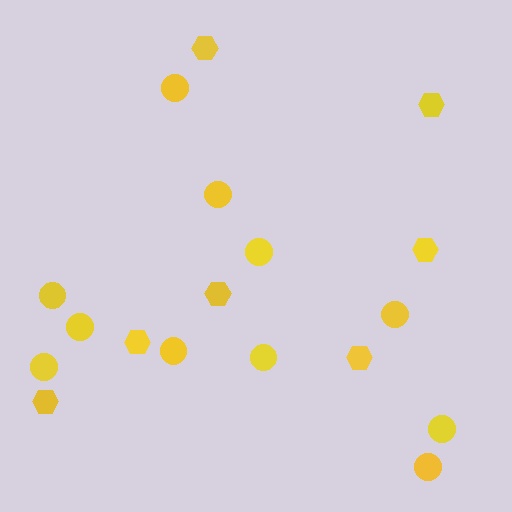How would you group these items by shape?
There are 2 groups: one group of hexagons (7) and one group of circles (11).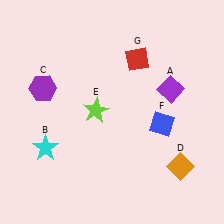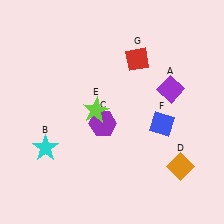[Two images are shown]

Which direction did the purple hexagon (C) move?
The purple hexagon (C) moved right.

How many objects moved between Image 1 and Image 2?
1 object moved between the two images.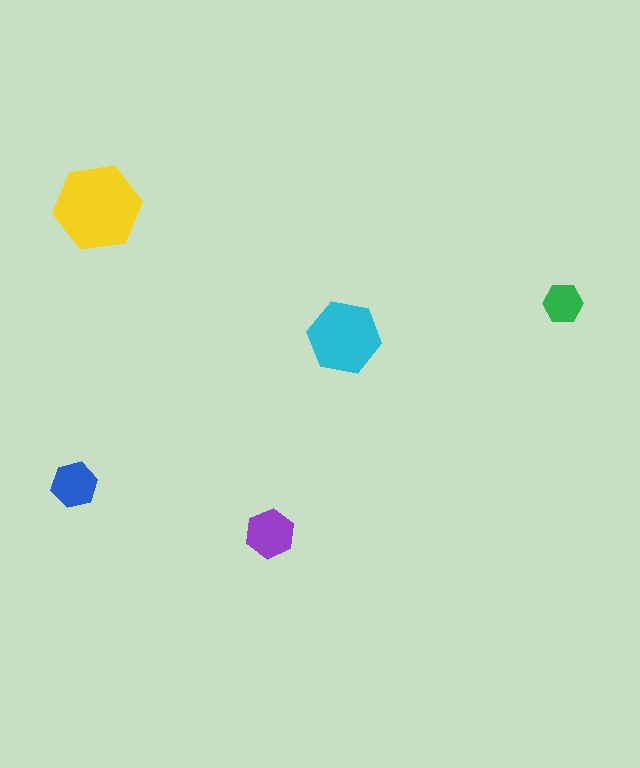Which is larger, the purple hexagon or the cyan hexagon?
The cyan one.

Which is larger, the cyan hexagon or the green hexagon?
The cyan one.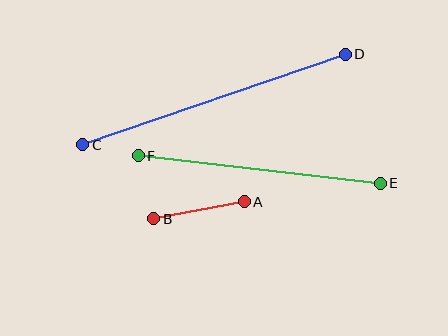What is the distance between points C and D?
The distance is approximately 278 pixels.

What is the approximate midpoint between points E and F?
The midpoint is at approximately (259, 169) pixels.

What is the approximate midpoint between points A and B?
The midpoint is at approximately (199, 210) pixels.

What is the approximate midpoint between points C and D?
The midpoint is at approximately (214, 100) pixels.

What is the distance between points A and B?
The distance is approximately 92 pixels.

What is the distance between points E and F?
The distance is approximately 243 pixels.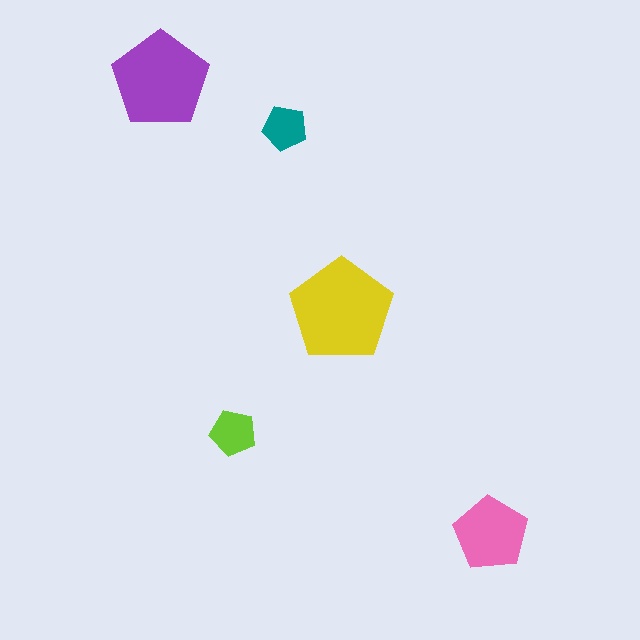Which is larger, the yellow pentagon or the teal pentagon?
The yellow one.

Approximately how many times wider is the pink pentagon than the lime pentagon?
About 1.5 times wider.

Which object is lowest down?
The pink pentagon is bottommost.